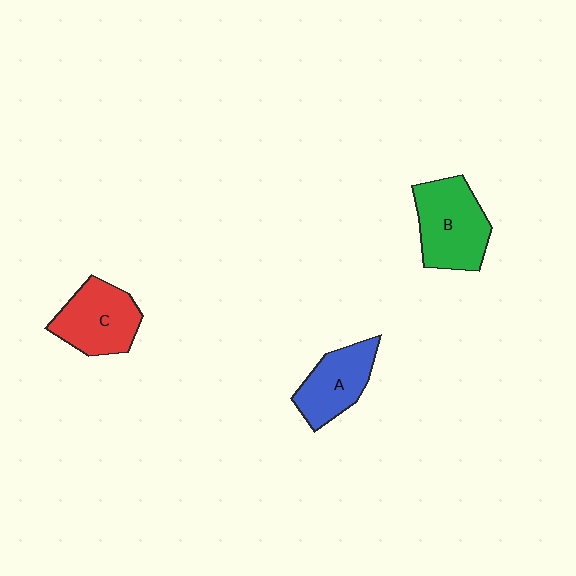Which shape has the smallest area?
Shape A (blue).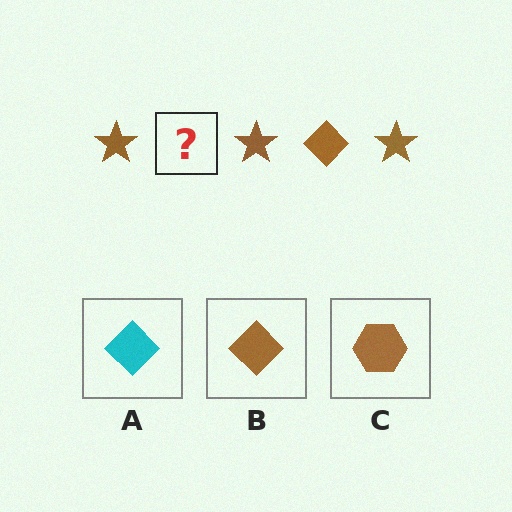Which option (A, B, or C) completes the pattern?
B.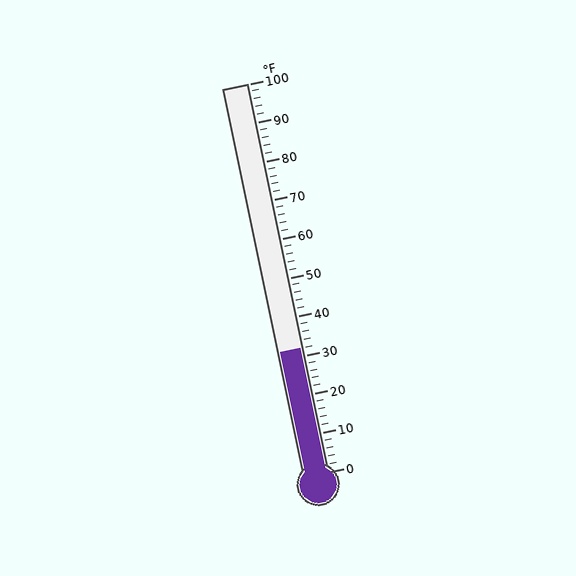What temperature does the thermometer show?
The thermometer shows approximately 32°F.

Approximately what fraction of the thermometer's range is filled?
The thermometer is filled to approximately 30% of its range.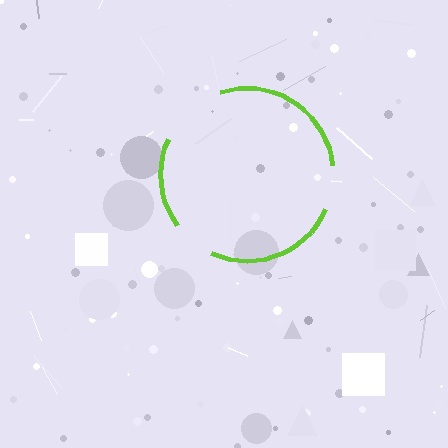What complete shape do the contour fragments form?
The contour fragments form a circle.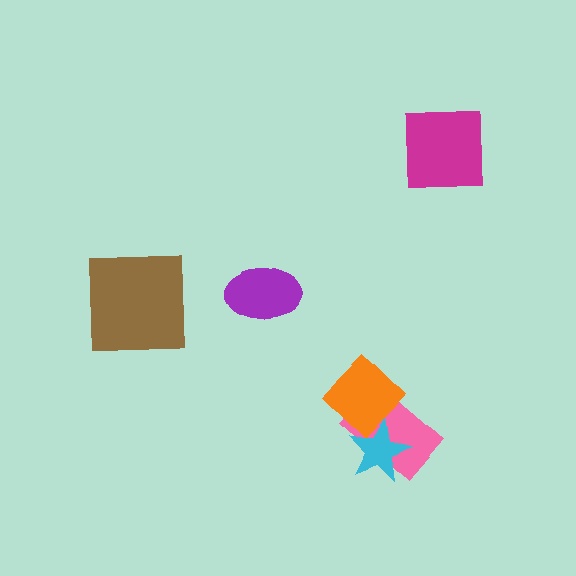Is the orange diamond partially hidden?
Yes, it is partially covered by another shape.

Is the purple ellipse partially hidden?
No, no other shape covers it.